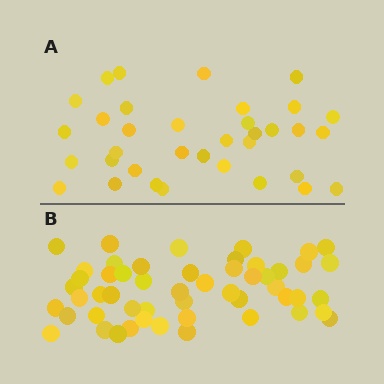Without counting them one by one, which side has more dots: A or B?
Region B (the bottom region) has more dots.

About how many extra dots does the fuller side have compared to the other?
Region B has approximately 15 more dots than region A.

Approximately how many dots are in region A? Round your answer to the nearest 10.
About 40 dots. (The exact count is 35, which rounds to 40.)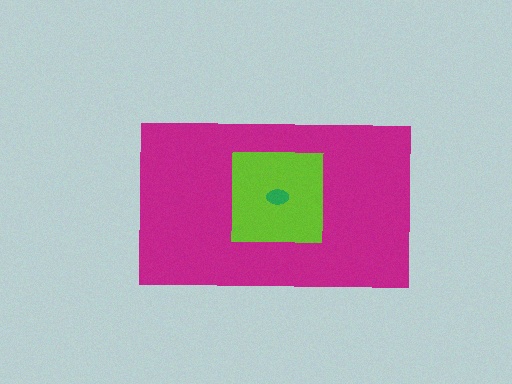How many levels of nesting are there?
3.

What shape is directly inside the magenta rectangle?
The lime square.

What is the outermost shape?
The magenta rectangle.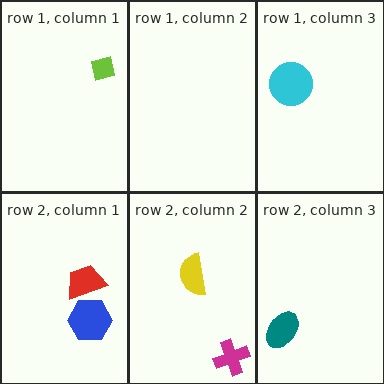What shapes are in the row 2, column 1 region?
The blue hexagon, the red trapezoid.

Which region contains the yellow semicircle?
The row 2, column 2 region.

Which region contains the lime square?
The row 1, column 1 region.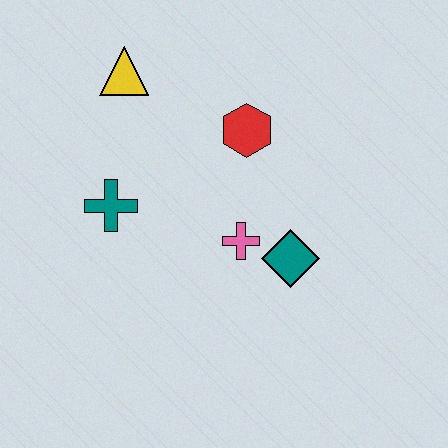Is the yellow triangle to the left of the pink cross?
Yes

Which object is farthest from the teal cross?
The teal diamond is farthest from the teal cross.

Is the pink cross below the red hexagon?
Yes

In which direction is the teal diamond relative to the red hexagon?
The teal diamond is below the red hexagon.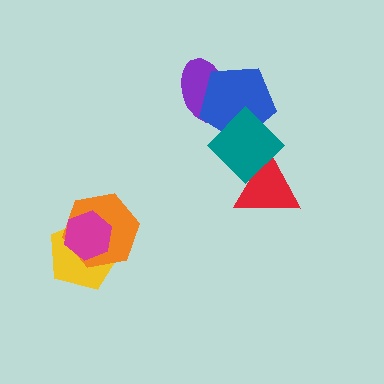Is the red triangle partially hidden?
Yes, it is partially covered by another shape.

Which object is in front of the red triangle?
The teal diamond is in front of the red triangle.